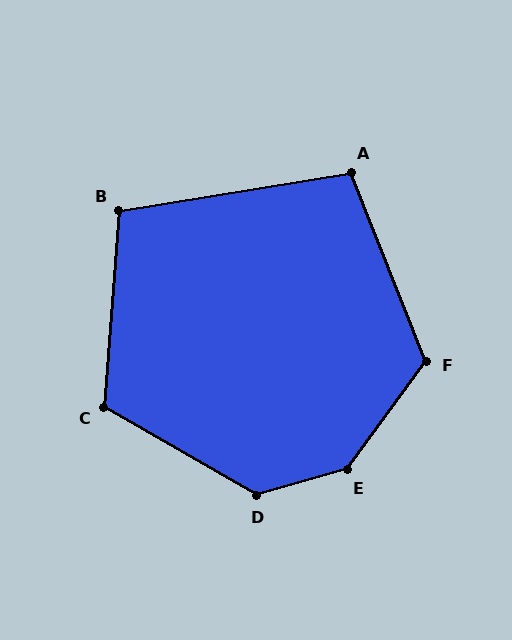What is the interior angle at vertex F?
Approximately 122 degrees (obtuse).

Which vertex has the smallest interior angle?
A, at approximately 102 degrees.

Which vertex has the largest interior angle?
E, at approximately 142 degrees.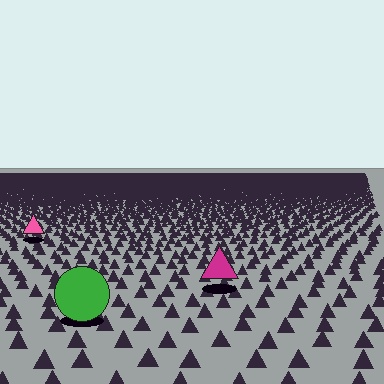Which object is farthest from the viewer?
The pink triangle is farthest from the viewer. It appears smaller and the ground texture around it is denser.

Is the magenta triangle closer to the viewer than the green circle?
No. The green circle is closer — you can tell from the texture gradient: the ground texture is coarser near it.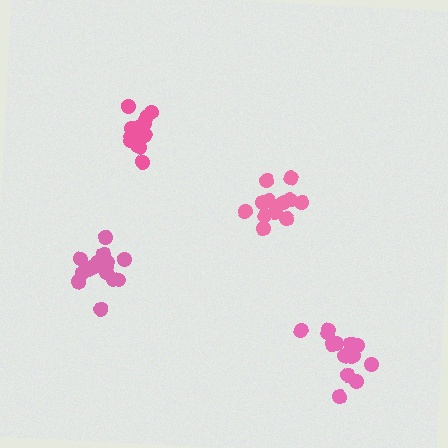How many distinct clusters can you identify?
There are 4 distinct clusters.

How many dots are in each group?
Group 1: 15 dots, Group 2: 13 dots, Group 3: 13 dots, Group 4: 16 dots (57 total).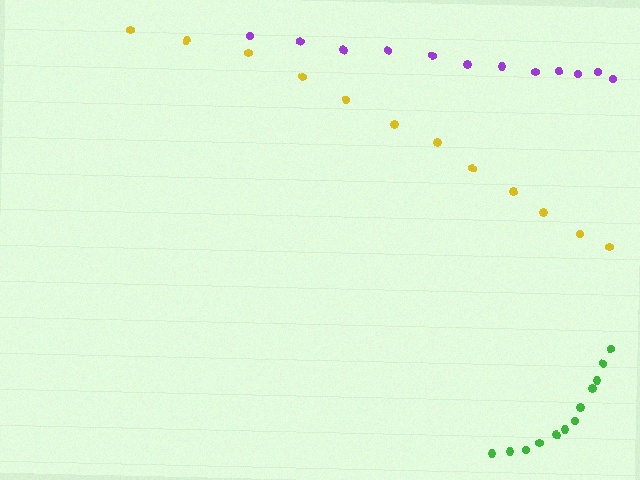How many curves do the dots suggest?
There are 3 distinct paths.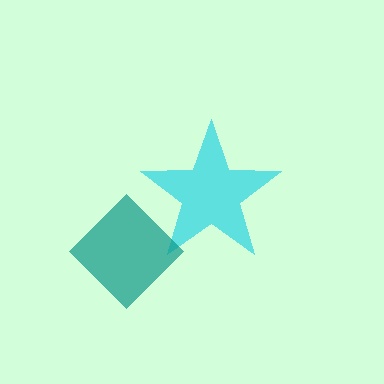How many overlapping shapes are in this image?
There are 2 overlapping shapes in the image.